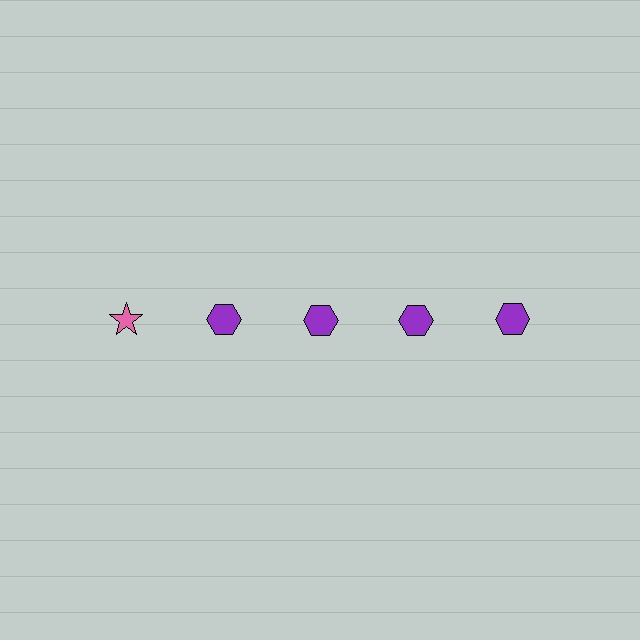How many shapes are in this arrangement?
There are 5 shapes arranged in a grid pattern.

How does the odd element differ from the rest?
It differs in both color (pink instead of purple) and shape (star instead of hexagon).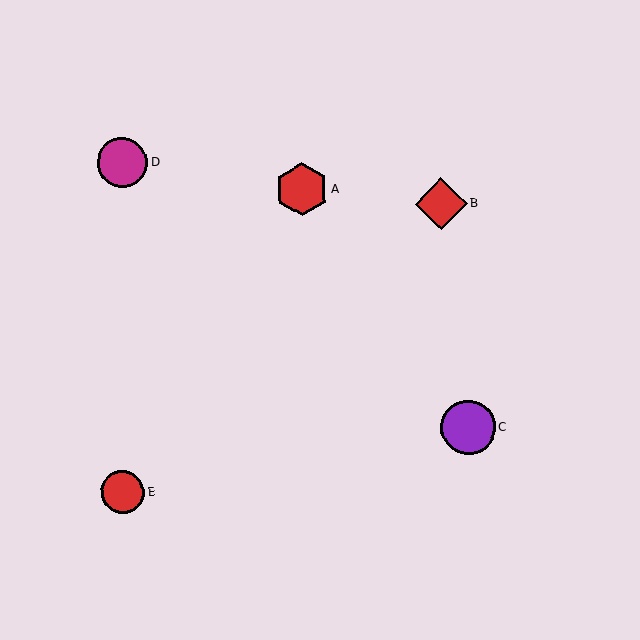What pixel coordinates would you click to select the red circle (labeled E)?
Click at (123, 492) to select the red circle E.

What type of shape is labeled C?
Shape C is a purple circle.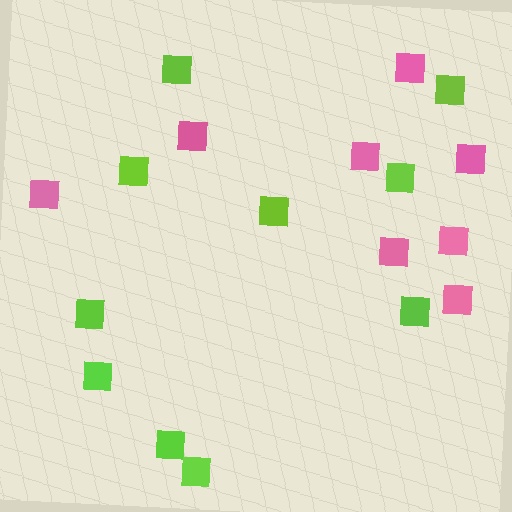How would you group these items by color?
There are 2 groups: one group of lime squares (10) and one group of pink squares (8).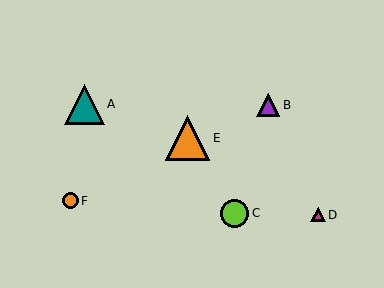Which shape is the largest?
The orange triangle (labeled E) is the largest.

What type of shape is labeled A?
Shape A is a teal triangle.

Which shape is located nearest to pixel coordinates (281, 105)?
The purple triangle (labeled B) at (268, 105) is nearest to that location.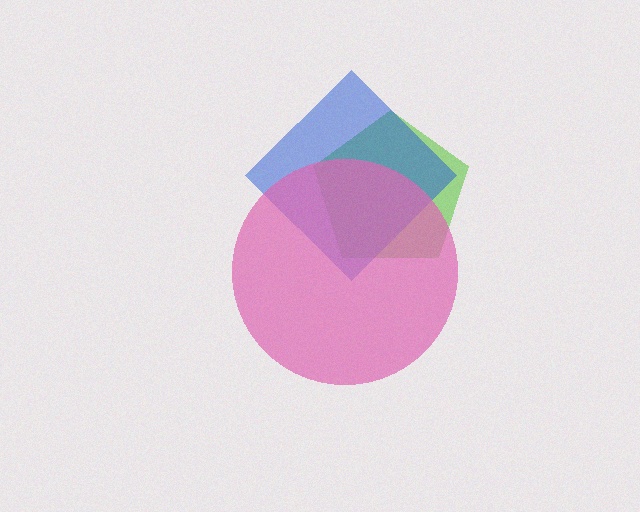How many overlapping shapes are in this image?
There are 3 overlapping shapes in the image.